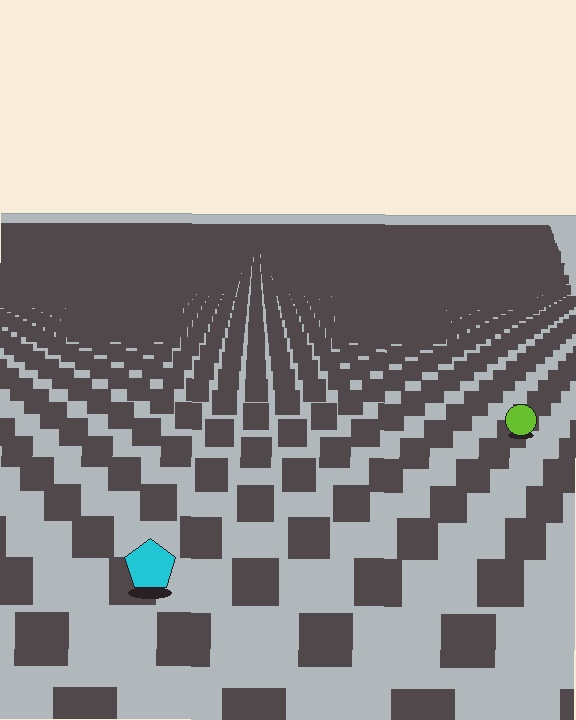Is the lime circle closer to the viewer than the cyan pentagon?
No. The cyan pentagon is closer — you can tell from the texture gradient: the ground texture is coarser near it.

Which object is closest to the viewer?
The cyan pentagon is closest. The texture marks near it are larger and more spread out.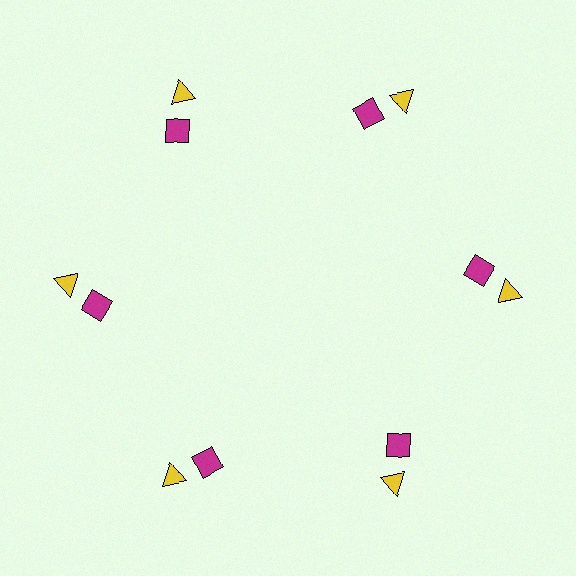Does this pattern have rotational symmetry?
Yes, this pattern has 6-fold rotational symmetry. It looks the same after rotating 60 degrees around the center.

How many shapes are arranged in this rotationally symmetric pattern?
There are 12 shapes, arranged in 6 groups of 2.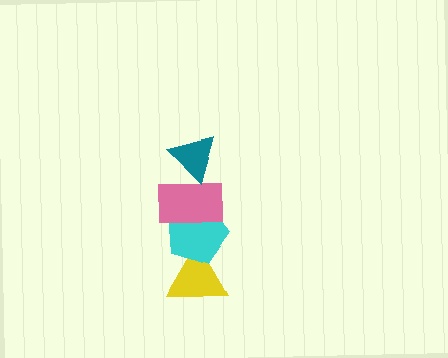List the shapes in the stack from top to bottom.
From top to bottom: the teal triangle, the pink rectangle, the cyan pentagon, the yellow triangle.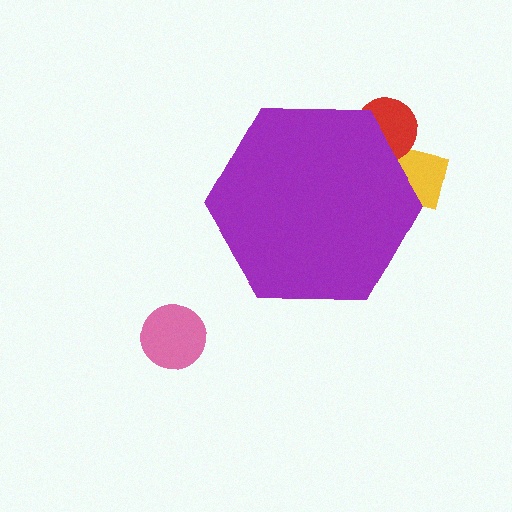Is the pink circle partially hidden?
No, the pink circle is fully visible.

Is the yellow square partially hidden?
Yes, the yellow square is partially hidden behind the purple hexagon.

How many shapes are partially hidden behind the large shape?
2 shapes are partially hidden.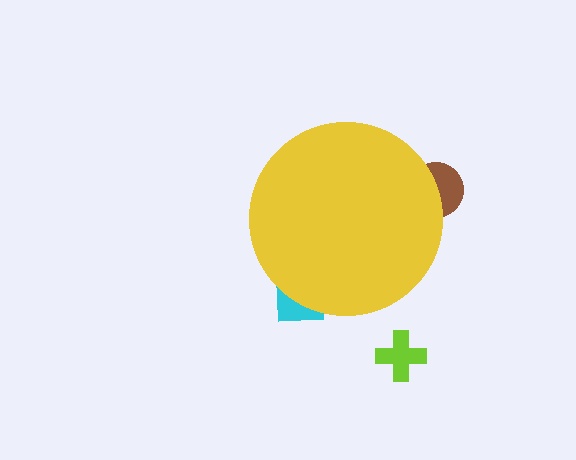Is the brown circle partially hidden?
Yes, the brown circle is partially hidden behind the yellow circle.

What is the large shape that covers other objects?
A yellow circle.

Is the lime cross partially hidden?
No, the lime cross is fully visible.